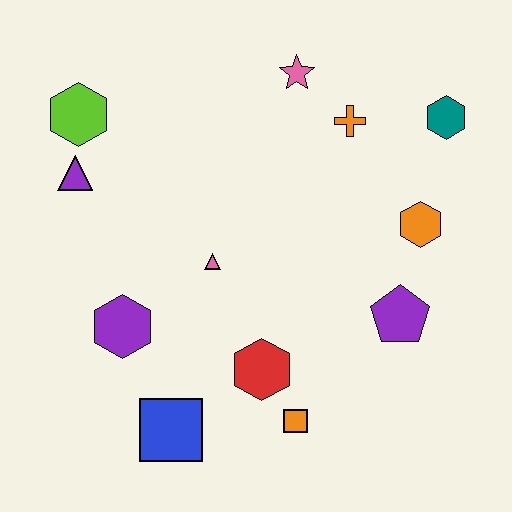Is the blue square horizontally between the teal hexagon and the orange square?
No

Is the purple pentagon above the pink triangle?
No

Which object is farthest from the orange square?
The lime hexagon is farthest from the orange square.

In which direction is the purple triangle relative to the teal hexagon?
The purple triangle is to the left of the teal hexagon.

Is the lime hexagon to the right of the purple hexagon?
No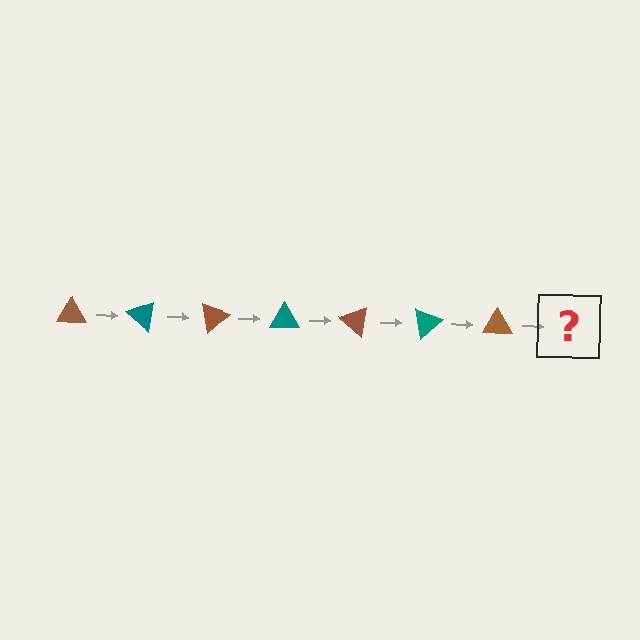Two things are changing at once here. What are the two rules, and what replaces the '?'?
The two rules are that it rotates 40 degrees each step and the color cycles through brown and teal. The '?' should be a teal triangle, rotated 280 degrees from the start.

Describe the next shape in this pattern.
It should be a teal triangle, rotated 280 degrees from the start.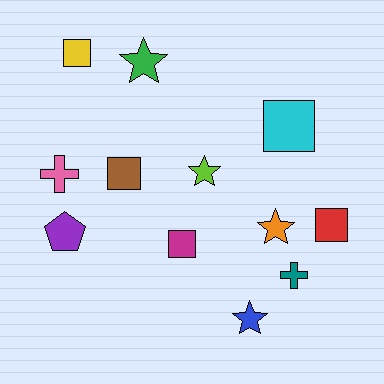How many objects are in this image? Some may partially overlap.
There are 12 objects.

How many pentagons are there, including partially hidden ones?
There is 1 pentagon.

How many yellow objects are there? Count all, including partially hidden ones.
There is 1 yellow object.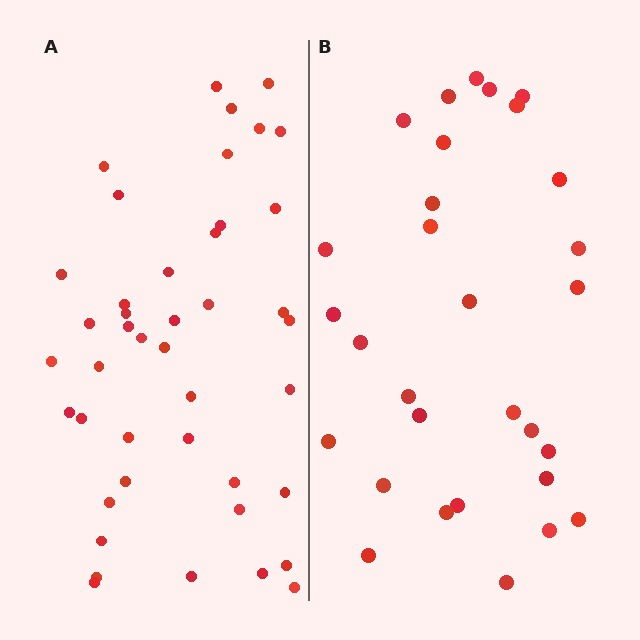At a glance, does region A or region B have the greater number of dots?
Region A (the left region) has more dots.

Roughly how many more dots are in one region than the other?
Region A has approximately 15 more dots than region B.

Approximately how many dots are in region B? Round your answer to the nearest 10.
About 30 dots.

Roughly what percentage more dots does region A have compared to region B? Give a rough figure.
About 45% more.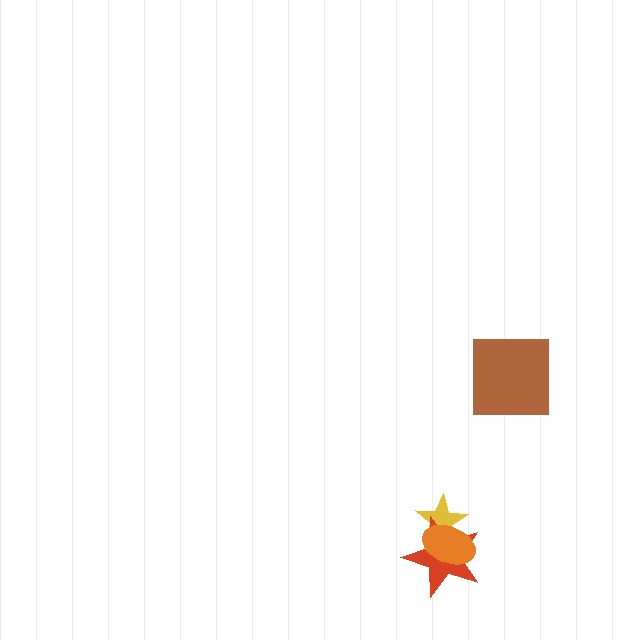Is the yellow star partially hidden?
Yes, it is partially covered by another shape.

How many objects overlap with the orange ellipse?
2 objects overlap with the orange ellipse.